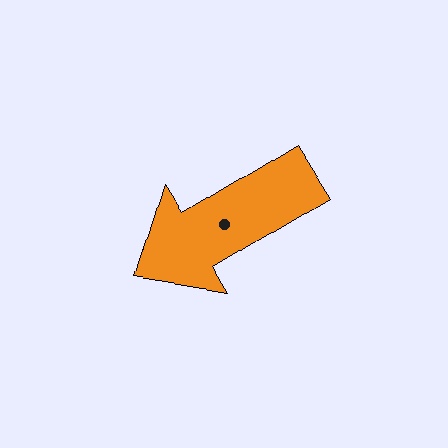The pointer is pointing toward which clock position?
Roughly 8 o'clock.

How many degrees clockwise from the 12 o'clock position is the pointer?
Approximately 239 degrees.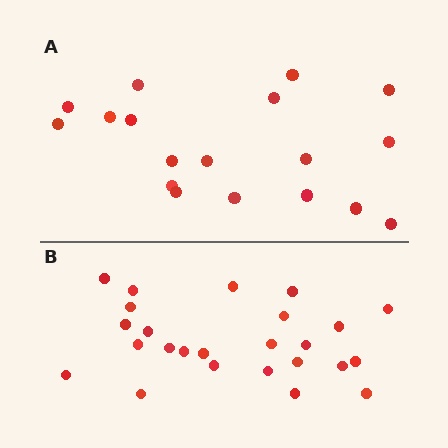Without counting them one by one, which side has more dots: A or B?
Region B (the bottom region) has more dots.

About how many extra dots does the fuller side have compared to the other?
Region B has roughly 8 or so more dots than region A.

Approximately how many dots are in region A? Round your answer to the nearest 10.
About 20 dots. (The exact count is 18, which rounds to 20.)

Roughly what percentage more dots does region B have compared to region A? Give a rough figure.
About 40% more.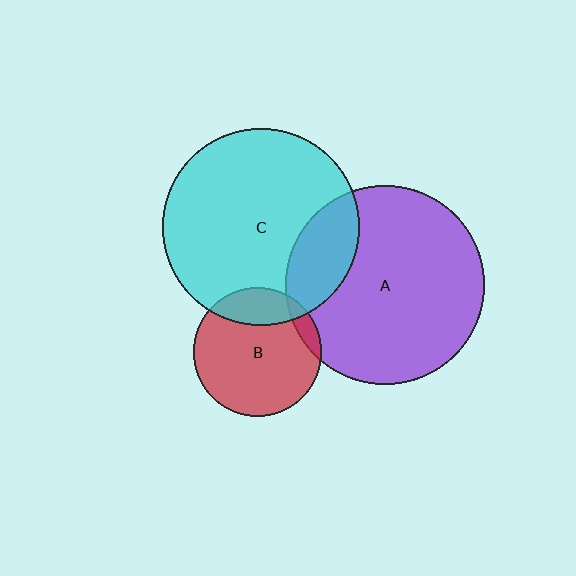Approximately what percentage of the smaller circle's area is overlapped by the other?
Approximately 20%.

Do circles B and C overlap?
Yes.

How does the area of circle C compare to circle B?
Approximately 2.3 times.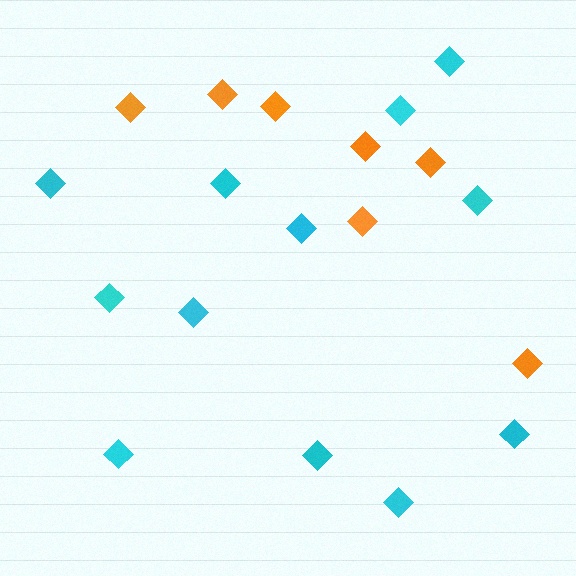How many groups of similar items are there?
There are 2 groups: one group of orange diamonds (7) and one group of cyan diamonds (12).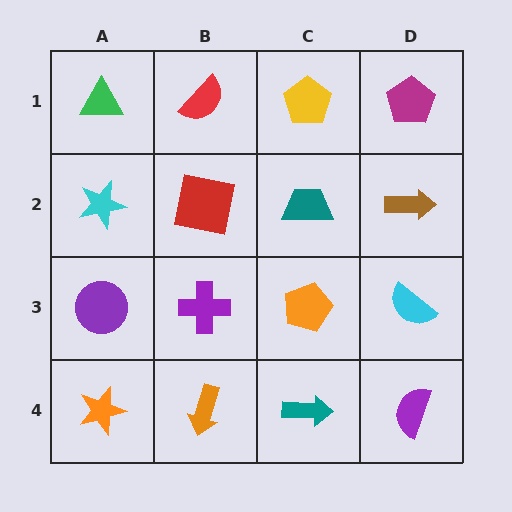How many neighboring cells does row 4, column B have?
3.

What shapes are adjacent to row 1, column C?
A teal trapezoid (row 2, column C), a red semicircle (row 1, column B), a magenta pentagon (row 1, column D).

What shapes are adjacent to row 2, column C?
A yellow pentagon (row 1, column C), an orange pentagon (row 3, column C), a red square (row 2, column B), a brown arrow (row 2, column D).